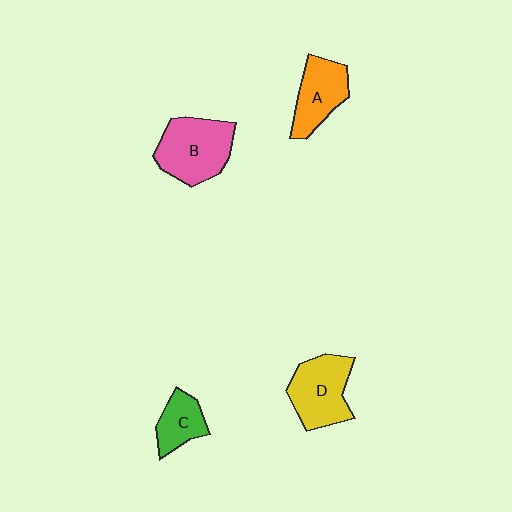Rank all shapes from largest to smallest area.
From largest to smallest: B (pink), D (yellow), A (orange), C (green).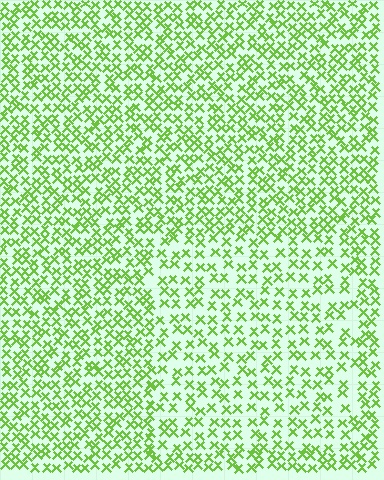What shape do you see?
I see a rectangle.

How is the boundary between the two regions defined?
The boundary is defined by a change in element density (approximately 1.6x ratio). All elements are the same color, size, and shape.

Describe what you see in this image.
The image contains small lime elements arranged at two different densities. A rectangle-shaped region is visible where the elements are less densely packed than the surrounding area.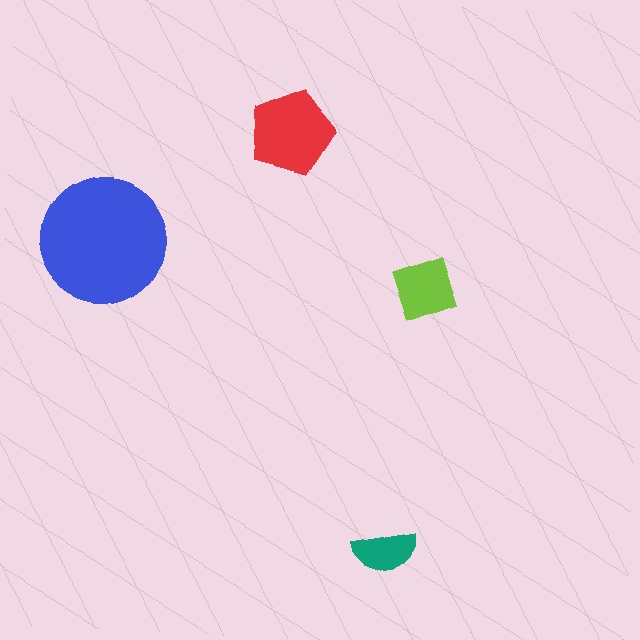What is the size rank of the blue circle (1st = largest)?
1st.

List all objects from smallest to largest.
The teal semicircle, the lime diamond, the red pentagon, the blue circle.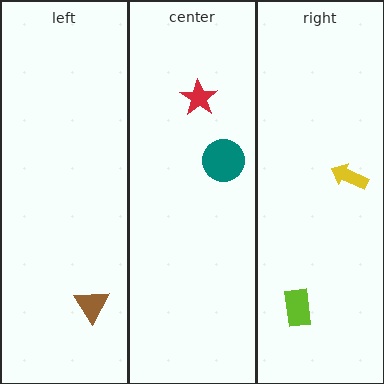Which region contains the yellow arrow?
The right region.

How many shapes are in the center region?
2.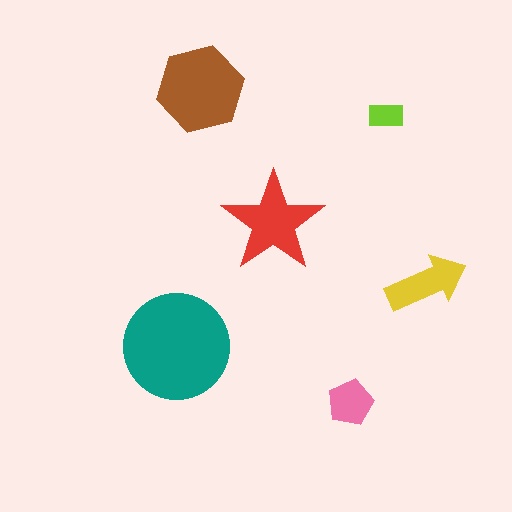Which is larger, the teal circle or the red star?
The teal circle.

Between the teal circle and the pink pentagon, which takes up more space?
The teal circle.